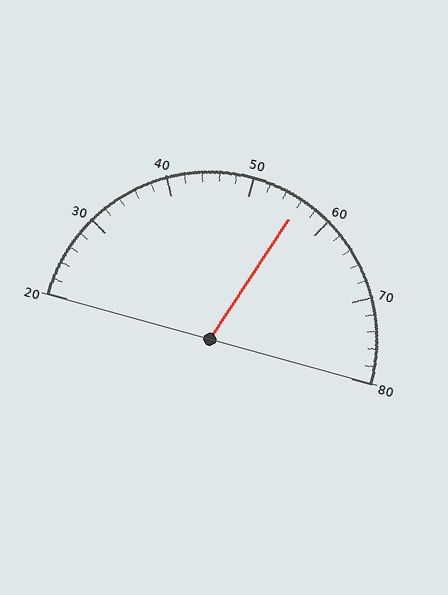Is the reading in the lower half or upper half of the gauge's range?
The reading is in the upper half of the range (20 to 80).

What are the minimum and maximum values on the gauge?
The gauge ranges from 20 to 80.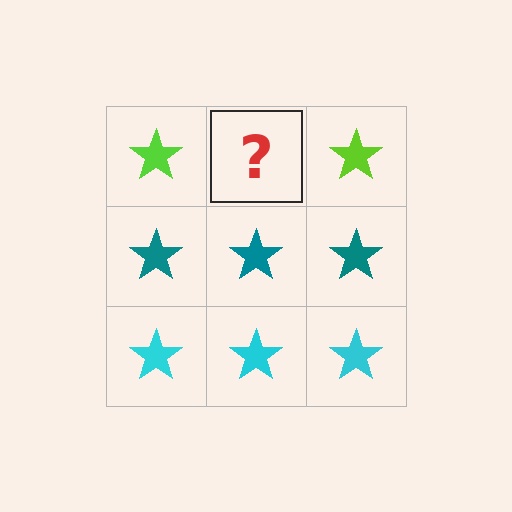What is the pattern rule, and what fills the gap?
The rule is that each row has a consistent color. The gap should be filled with a lime star.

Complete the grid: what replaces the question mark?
The question mark should be replaced with a lime star.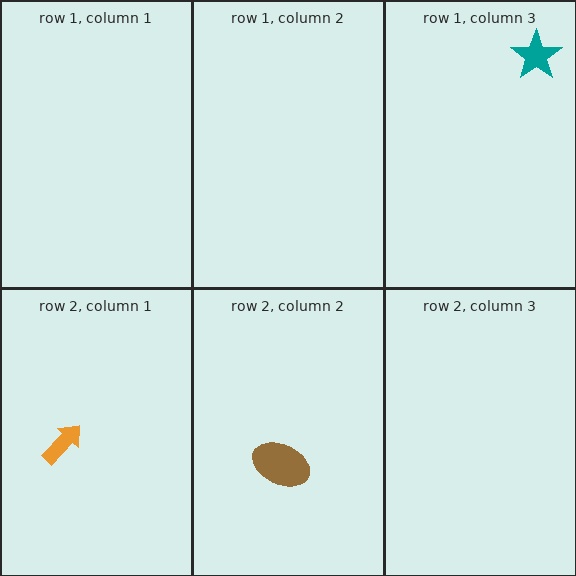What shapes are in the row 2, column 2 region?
The brown ellipse.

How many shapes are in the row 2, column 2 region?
1.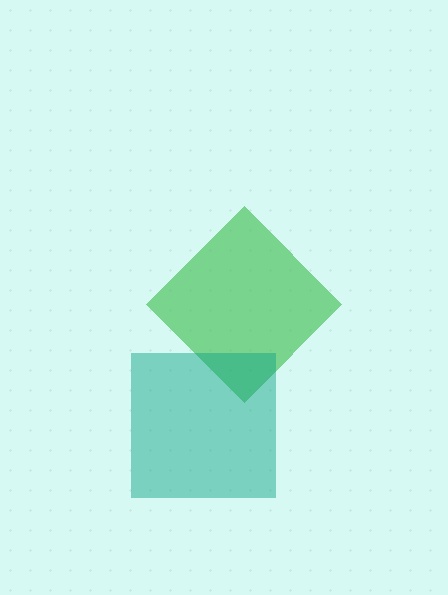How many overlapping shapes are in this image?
There are 2 overlapping shapes in the image.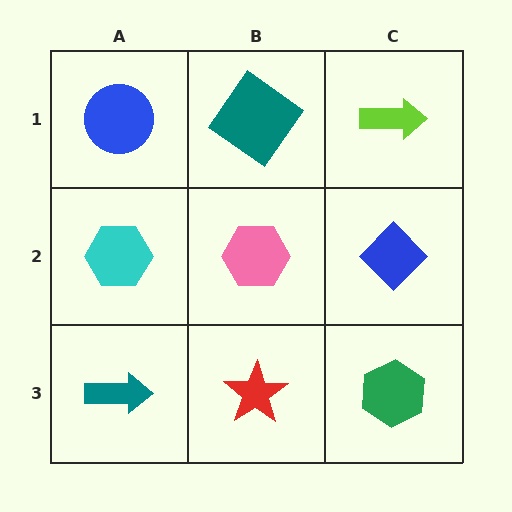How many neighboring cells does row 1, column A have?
2.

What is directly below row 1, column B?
A pink hexagon.